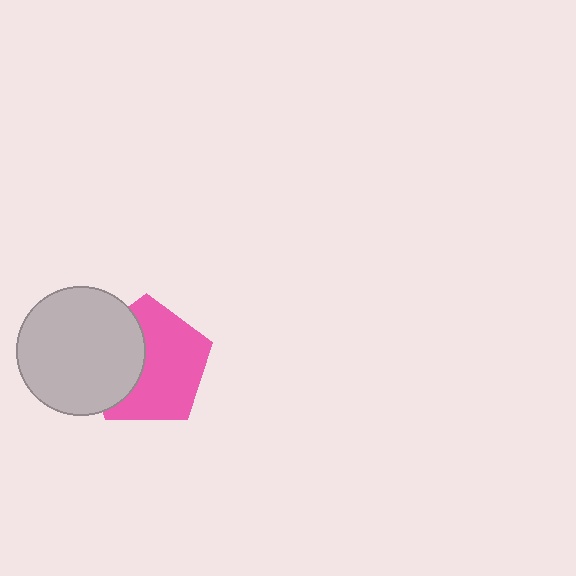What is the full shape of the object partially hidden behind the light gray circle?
The partially hidden object is a pink pentagon.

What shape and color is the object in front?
The object in front is a light gray circle.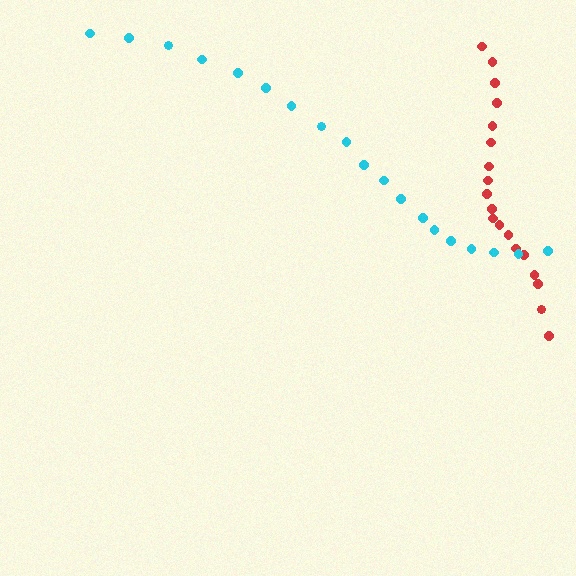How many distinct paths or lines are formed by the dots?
There are 2 distinct paths.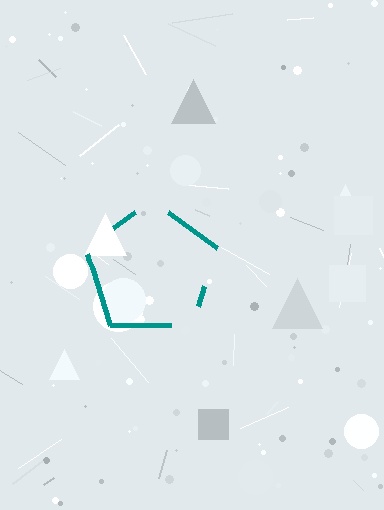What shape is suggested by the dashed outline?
The dashed outline suggests a pentagon.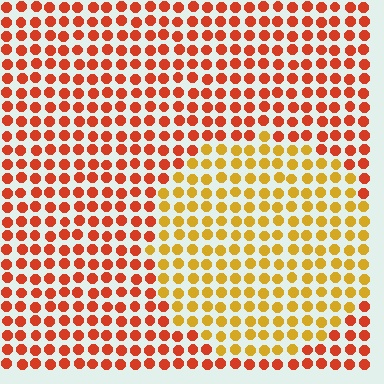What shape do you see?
I see a circle.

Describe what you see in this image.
The image is filled with small red elements in a uniform arrangement. A circle-shaped region is visible where the elements are tinted to a slightly different hue, forming a subtle color boundary.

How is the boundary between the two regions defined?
The boundary is defined purely by a slight shift in hue (about 36 degrees). Spacing, size, and orientation are identical on both sides.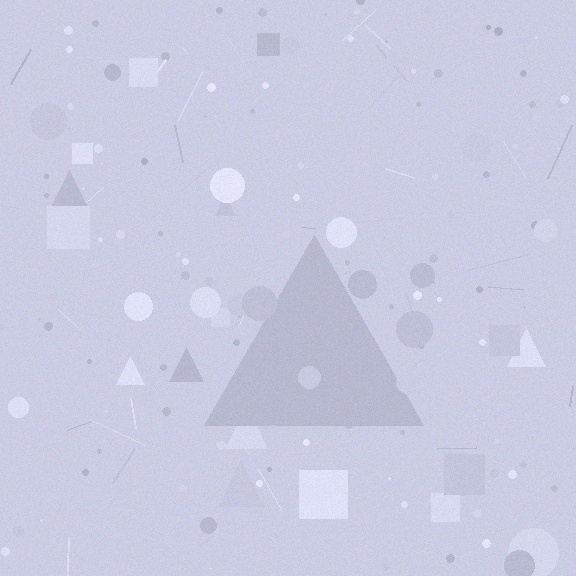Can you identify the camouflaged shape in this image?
The camouflaged shape is a triangle.